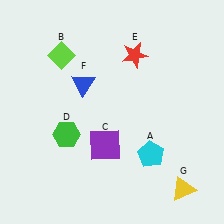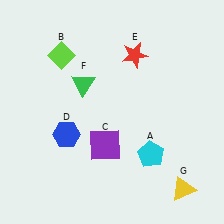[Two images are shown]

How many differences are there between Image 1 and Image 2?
There are 2 differences between the two images.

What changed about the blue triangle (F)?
In Image 1, F is blue. In Image 2, it changed to green.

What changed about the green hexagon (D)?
In Image 1, D is green. In Image 2, it changed to blue.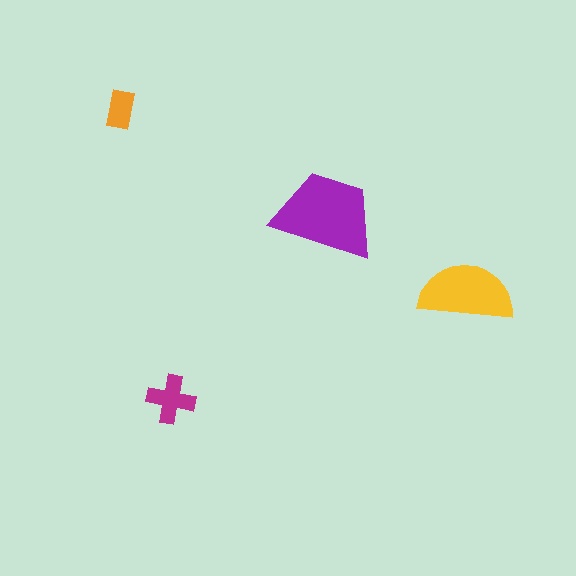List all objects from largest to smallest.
The purple trapezoid, the yellow semicircle, the magenta cross, the orange rectangle.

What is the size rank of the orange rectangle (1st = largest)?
4th.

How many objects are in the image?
There are 4 objects in the image.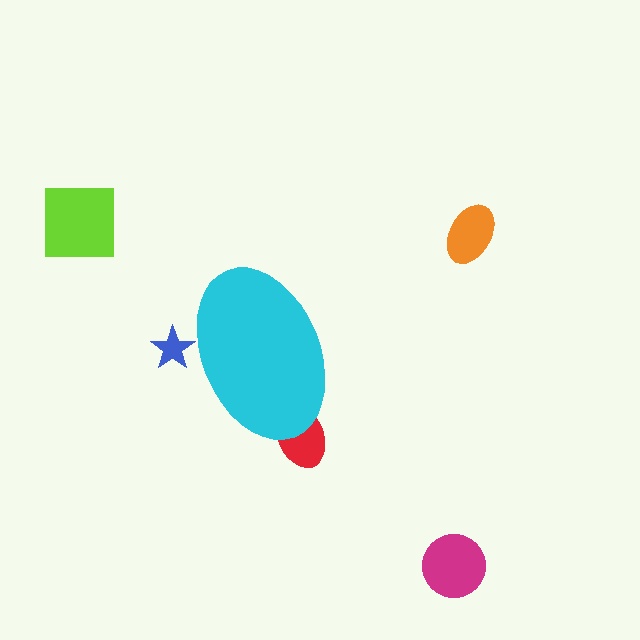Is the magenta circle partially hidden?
No, the magenta circle is fully visible.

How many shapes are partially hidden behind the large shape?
2 shapes are partially hidden.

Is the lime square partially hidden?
No, the lime square is fully visible.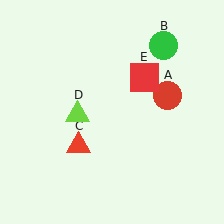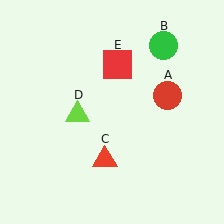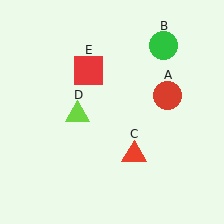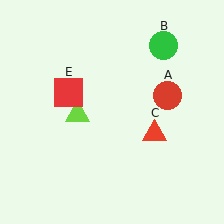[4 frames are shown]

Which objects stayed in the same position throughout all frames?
Red circle (object A) and green circle (object B) and lime triangle (object D) remained stationary.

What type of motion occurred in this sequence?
The red triangle (object C), red square (object E) rotated counterclockwise around the center of the scene.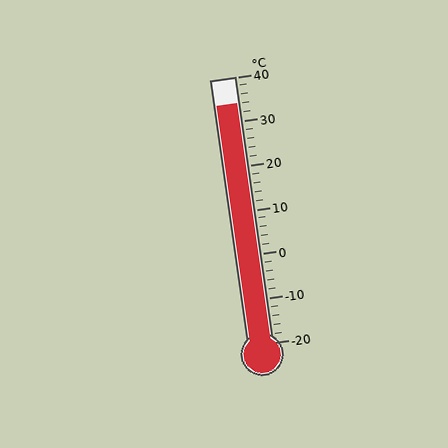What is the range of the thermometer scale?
The thermometer scale ranges from -20°C to 40°C.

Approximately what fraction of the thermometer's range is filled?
The thermometer is filled to approximately 90% of its range.